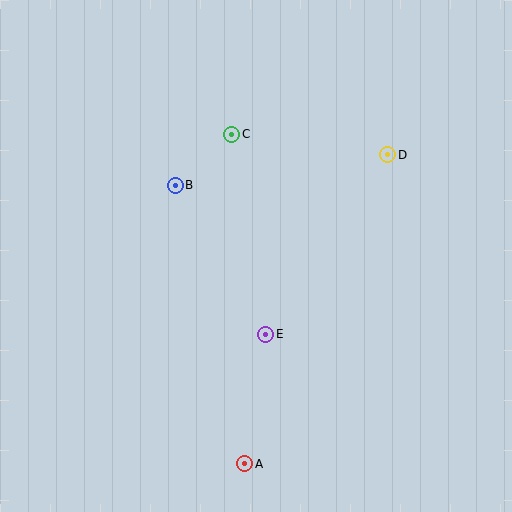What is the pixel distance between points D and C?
The distance between D and C is 157 pixels.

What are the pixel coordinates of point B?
Point B is at (175, 185).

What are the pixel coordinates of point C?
Point C is at (232, 134).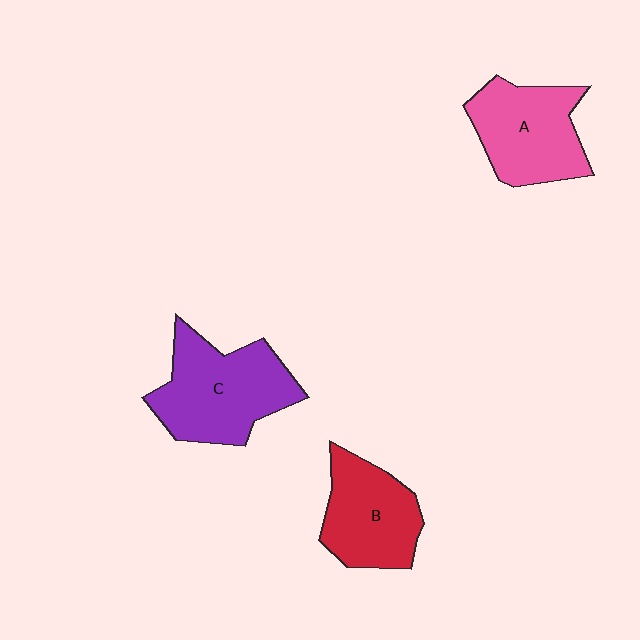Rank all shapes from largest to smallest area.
From largest to smallest: C (purple), A (pink), B (red).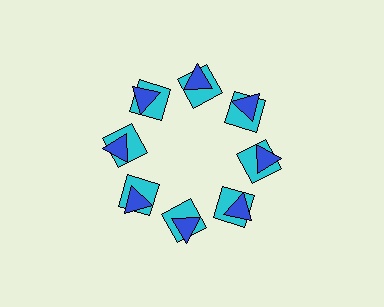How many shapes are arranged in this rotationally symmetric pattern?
There are 16 shapes, arranged in 8 groups of 2.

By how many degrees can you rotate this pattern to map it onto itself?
The pattern maps onto itself every 45 degrees of rotation.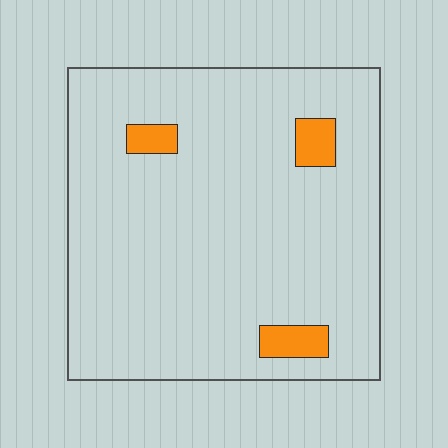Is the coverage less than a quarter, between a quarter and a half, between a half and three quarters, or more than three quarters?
Less than a quarter.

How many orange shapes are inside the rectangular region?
3.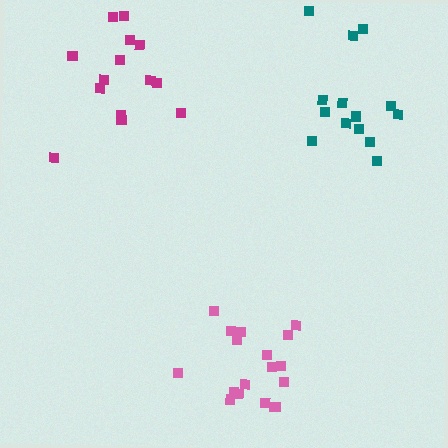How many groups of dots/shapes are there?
There are 3 groups.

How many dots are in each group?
Group 1: 14 dots, Group 2: 14 dots, Group 3: 18 dots (46 total).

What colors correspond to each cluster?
The clusters are colored: magenta, teal, pink.